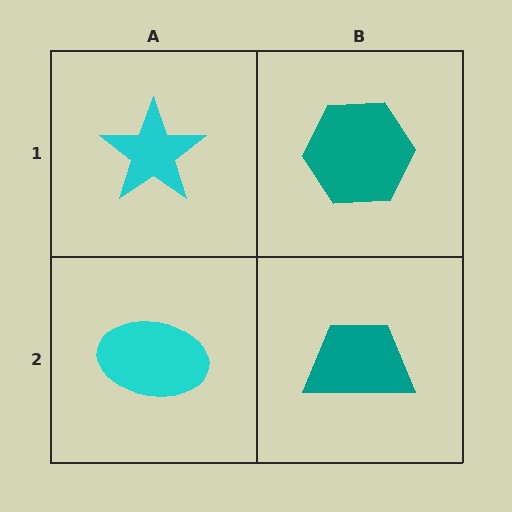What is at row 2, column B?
A teal trapezoid.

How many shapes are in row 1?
2 shapes.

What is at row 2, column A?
A cyan ellipse.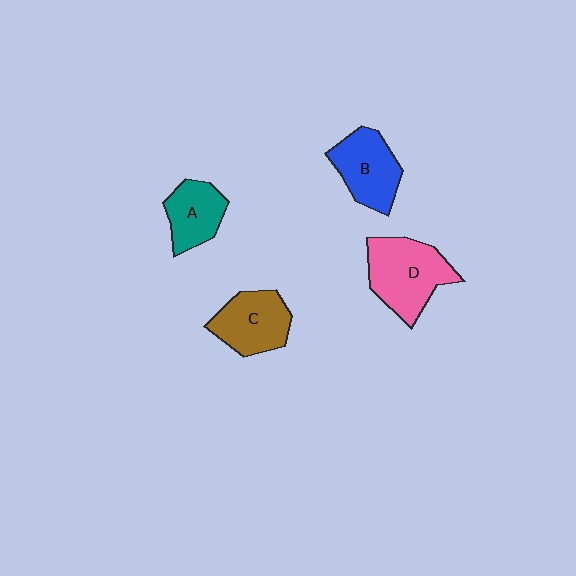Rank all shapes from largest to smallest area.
From largest to smallest: D (pink), B (blue), C (brown), A (teal).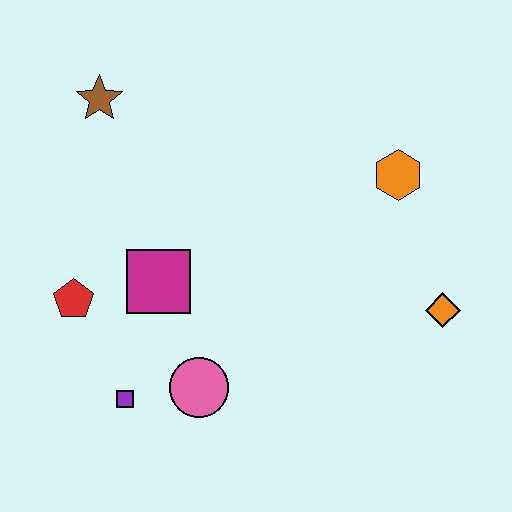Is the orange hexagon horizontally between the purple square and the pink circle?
No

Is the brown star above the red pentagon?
Yes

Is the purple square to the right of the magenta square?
No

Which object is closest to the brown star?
The magenta square is closest to the brown star.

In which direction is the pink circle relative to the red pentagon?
The pink circle is to the right of the red pentagon.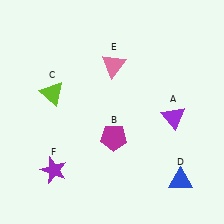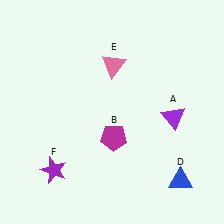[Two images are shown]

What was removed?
The lime triangle (C) was removed in Image 2.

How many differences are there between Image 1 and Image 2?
There is 1 difference between the two images.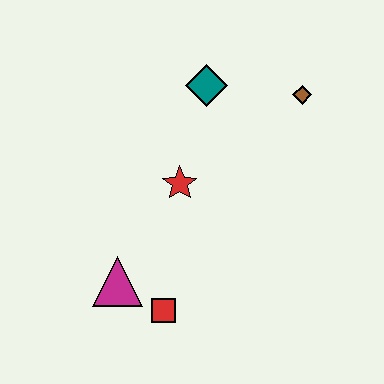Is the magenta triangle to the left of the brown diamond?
Yes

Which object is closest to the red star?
The teal diamond is closest to the red star.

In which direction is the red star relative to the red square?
The red star is above the red square.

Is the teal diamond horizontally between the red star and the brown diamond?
Yes